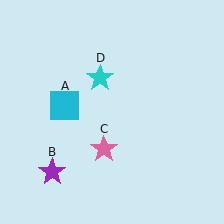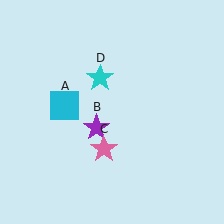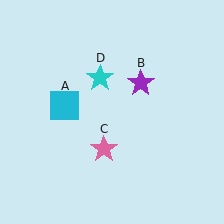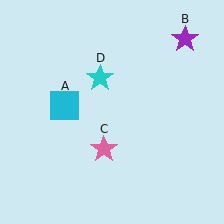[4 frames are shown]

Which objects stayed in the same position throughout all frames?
Cyan square (object A) and pink star (object C) and cyan star (object D) remained stationary.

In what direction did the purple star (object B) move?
The purple star (object B) moved up and to the right.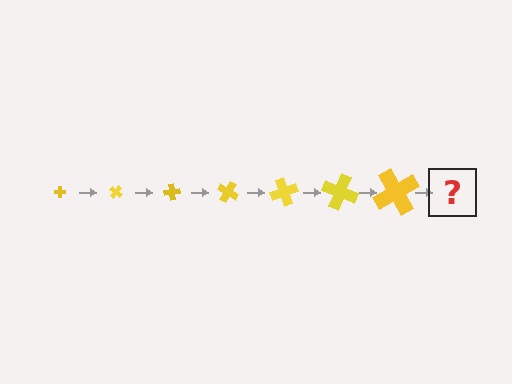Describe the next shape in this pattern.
It should be a cross, larger than the previous one and rotated 280 degrees from the start.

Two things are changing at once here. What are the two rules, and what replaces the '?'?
The two rules are that the cross grows larger each step and it rotates 40 degrees each step. The '?' should be a cross, larger than the previous one and rotated 280 degrees from the start.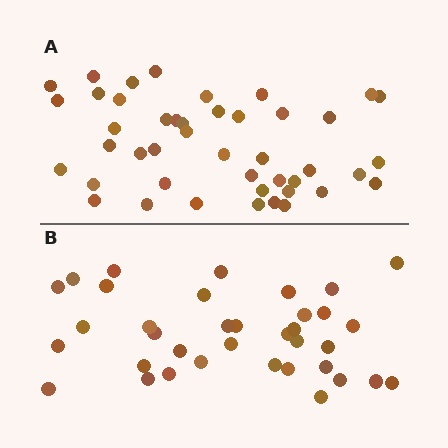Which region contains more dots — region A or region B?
Region A (the top region) has more dots.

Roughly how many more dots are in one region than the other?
Region A has roughly 8 or so more dots than region B.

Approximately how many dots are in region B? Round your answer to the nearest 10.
About 40 dots. (The exact count is 36, which rounds to 40.)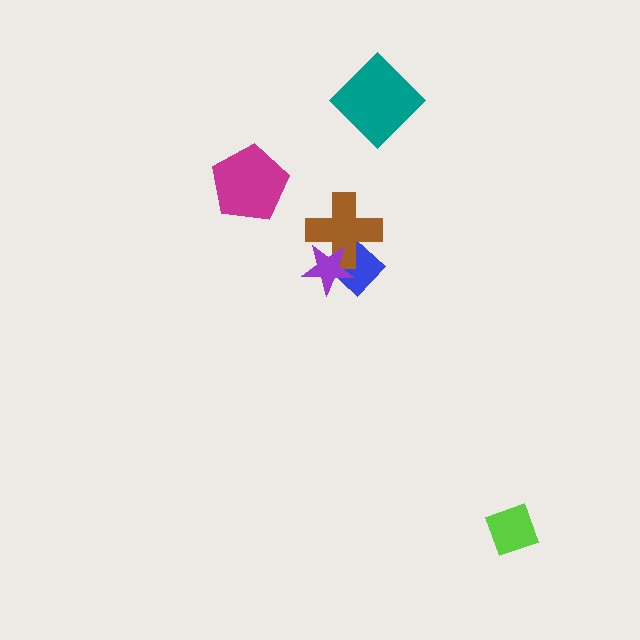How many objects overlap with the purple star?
2 objects overlap with the purple star.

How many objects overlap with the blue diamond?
2 objects overlap with the blue diamond.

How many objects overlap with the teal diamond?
0 objects overlap with the teal diamond.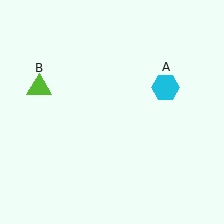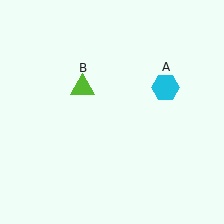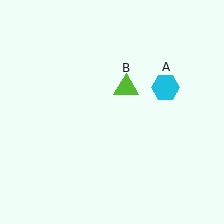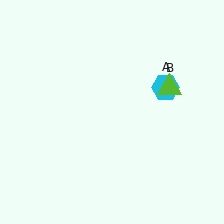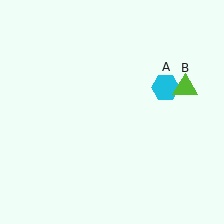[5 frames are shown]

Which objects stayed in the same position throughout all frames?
Cyan hexagon (object A) remained stationary.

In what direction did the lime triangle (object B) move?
The lime triangle (object B) moved right.